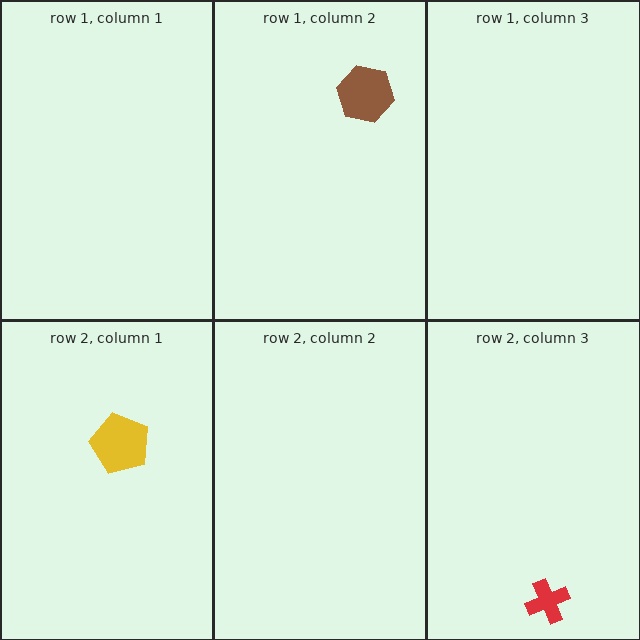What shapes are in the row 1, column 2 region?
The brown hexagon.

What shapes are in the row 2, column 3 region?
The red cross.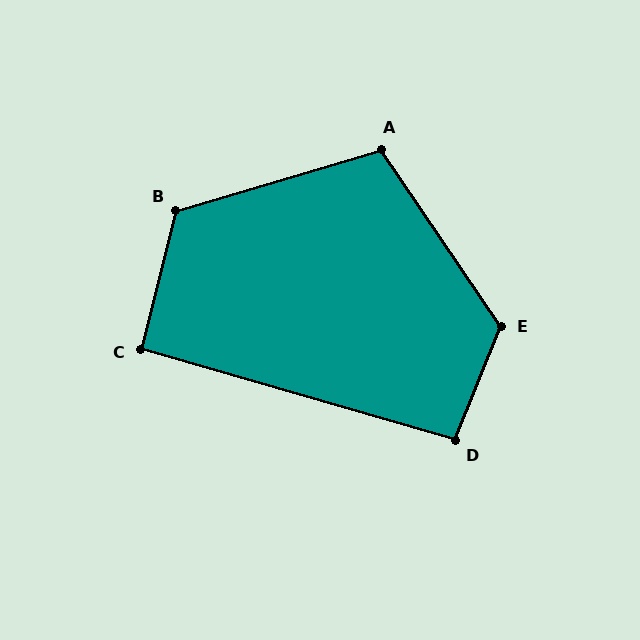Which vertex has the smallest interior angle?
C, at approximately 92 degrees.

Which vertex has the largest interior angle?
E, at approximately 124 degrees.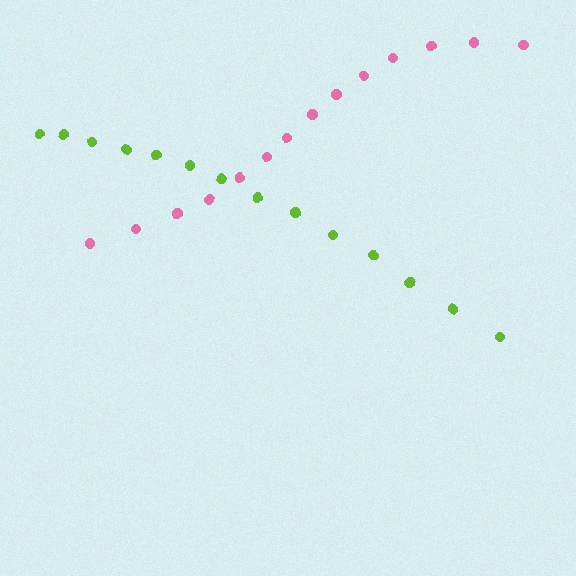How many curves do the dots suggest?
There are 2 distinct paths.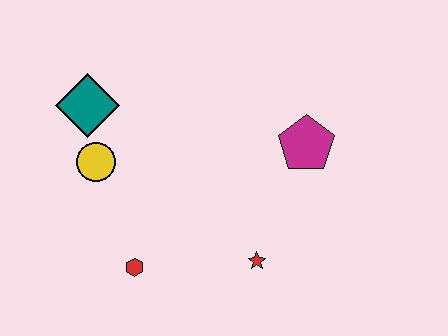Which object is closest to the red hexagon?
The yellow circle is closest to the red hexagon.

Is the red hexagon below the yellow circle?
Yes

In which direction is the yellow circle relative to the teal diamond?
The yellow circle is below the teal diamond.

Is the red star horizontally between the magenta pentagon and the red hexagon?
Yes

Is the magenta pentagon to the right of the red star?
Yes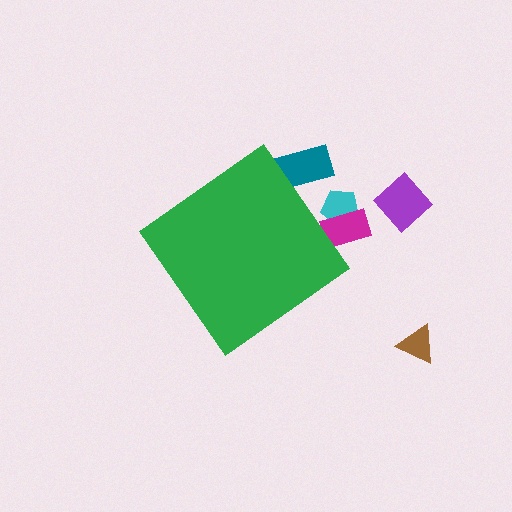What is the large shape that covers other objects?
A green diamond.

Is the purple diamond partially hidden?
No, the purple diamond is fully visible.